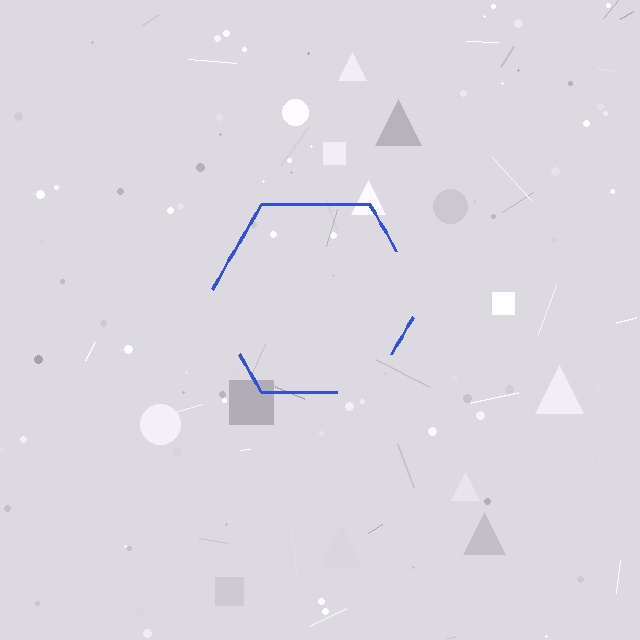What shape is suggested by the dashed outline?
The dashed outline suggests a hexagon.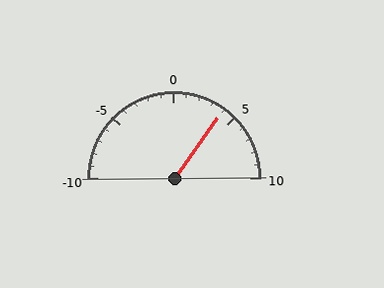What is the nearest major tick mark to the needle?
The nearest major tick mark is 5.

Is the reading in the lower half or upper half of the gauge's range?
The reading is in the upper half of the range (-10 to 10).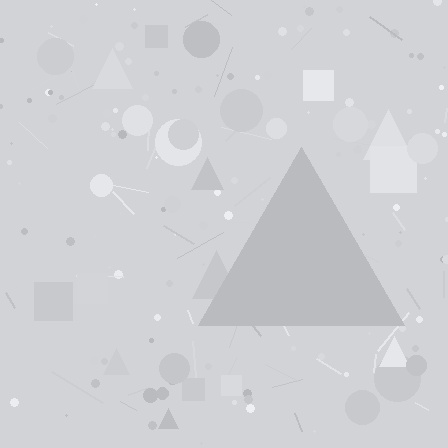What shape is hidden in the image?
A triangle is hidden in the image.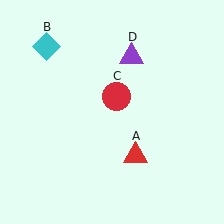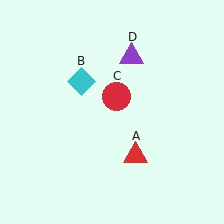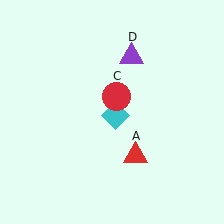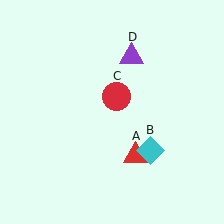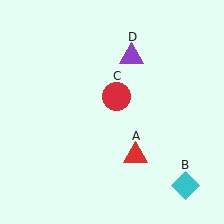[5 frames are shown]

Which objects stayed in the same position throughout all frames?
Red triangle (object A) and red circle (object C) and purple triangle (object D) remained stationary.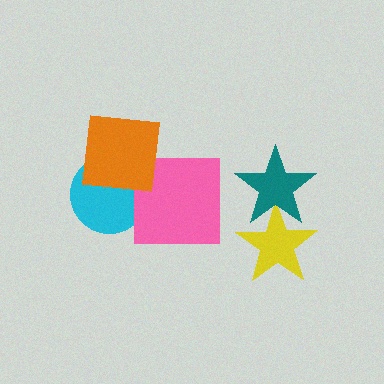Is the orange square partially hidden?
No, no other shape covers it.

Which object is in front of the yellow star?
The teal star is in front of the yellow star.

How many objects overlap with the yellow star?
1 object overlaps with the yellow star.